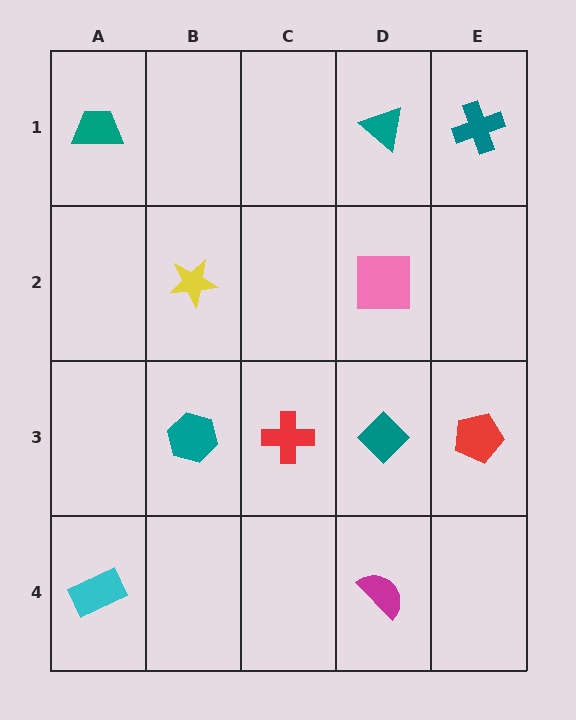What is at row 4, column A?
A cyan rectangle.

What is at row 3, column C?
A red cross.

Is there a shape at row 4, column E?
No, that cell is empty.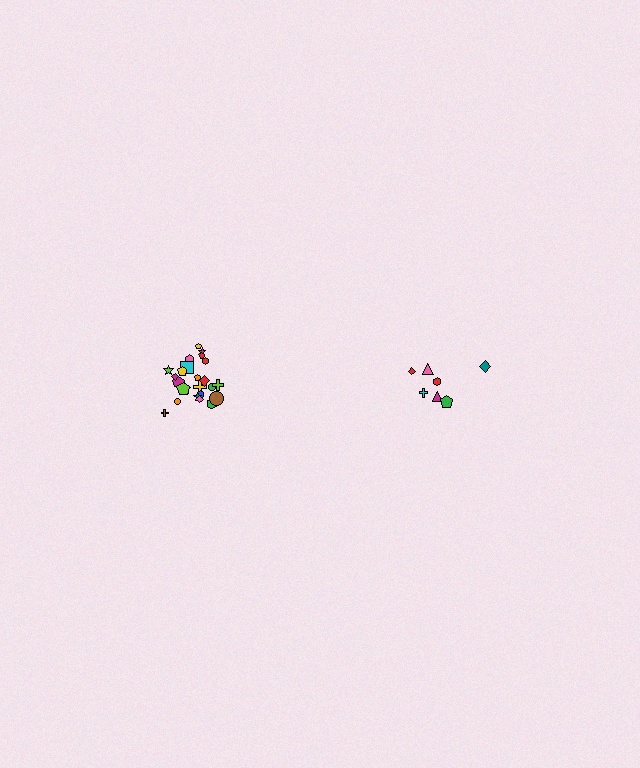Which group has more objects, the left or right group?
The left group.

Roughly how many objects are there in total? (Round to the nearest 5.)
Roughly 30 objects in total.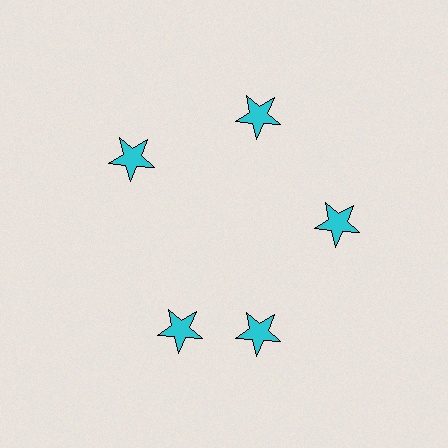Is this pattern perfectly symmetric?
No. The 5 cyan stars are arranged in a ring, but one element near the 8 o'clock position is rotated out of alignment along the ring, breaking the 5-fold rotational symmetry.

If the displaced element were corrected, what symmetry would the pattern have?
It would have 5-fold rotational symmetry — the pattern would map onto itself every 72 degrees.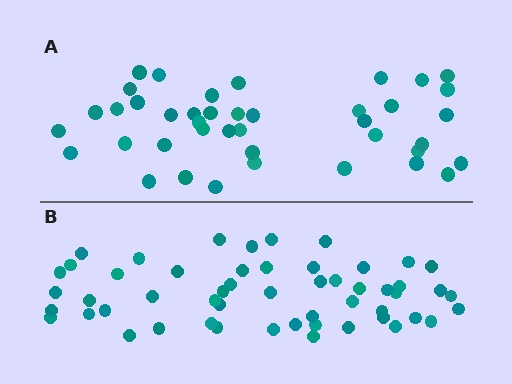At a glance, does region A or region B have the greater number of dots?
Region B (the bottom region) has more dots.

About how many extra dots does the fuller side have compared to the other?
Region B has roughly 12 or so more dots than region A.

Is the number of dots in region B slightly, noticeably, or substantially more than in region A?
Region B has noticeably more, but not dramatically so. The ratio is roughly 1.3 to 1.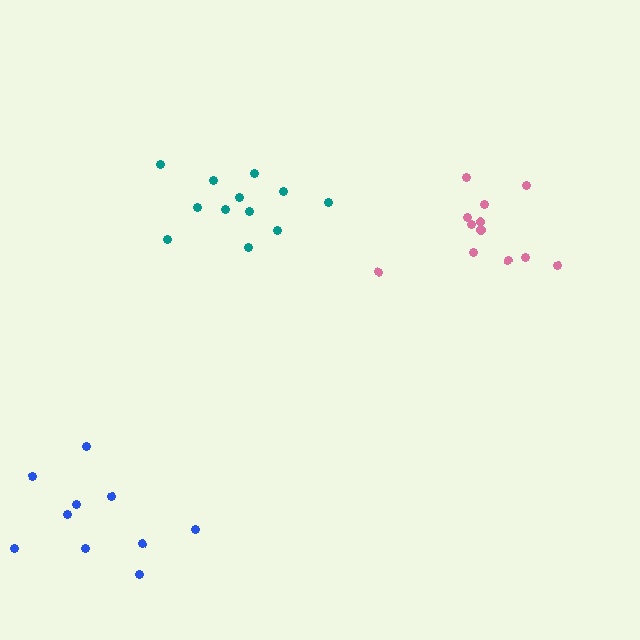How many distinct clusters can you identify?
There are 3 distinct clusters.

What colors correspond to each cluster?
The clusters are colored: blue, teal, pink.